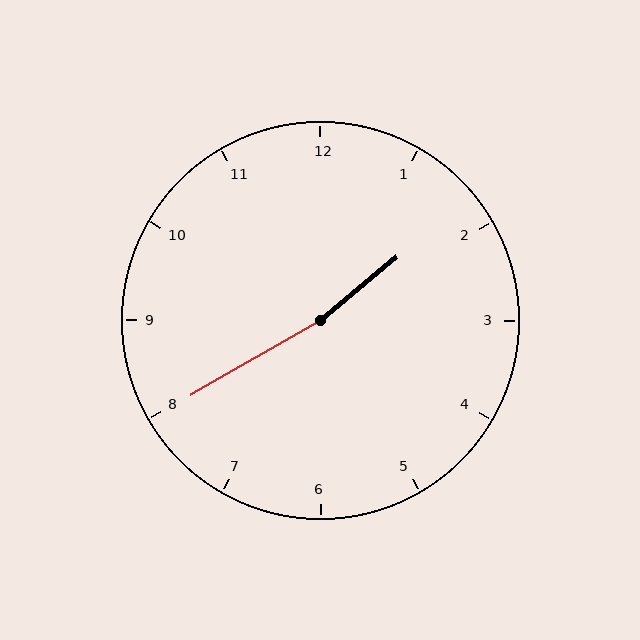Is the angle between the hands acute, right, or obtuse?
It is obtuse.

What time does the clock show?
1:40.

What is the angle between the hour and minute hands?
Approximately 170 degrees.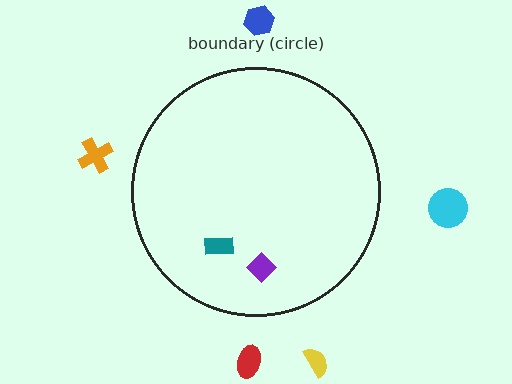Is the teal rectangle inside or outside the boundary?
Inside.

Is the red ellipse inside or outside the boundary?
Outside.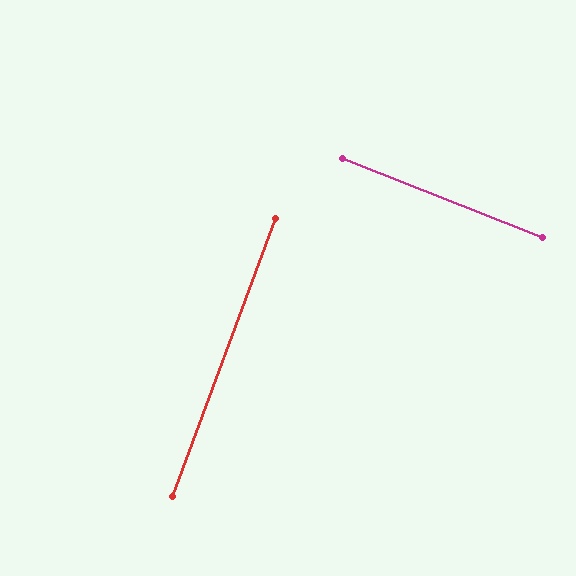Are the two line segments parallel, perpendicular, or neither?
Perpendicular — they meet at approximately 89°.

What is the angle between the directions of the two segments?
Approximately 89 degrees.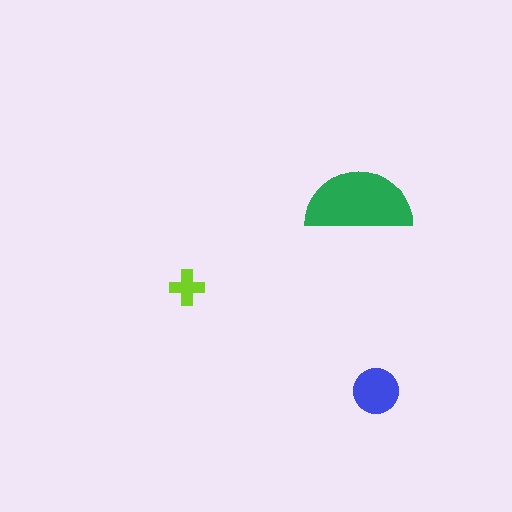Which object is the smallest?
The lime cross.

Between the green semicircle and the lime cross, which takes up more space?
The green semicircle.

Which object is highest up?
The green semicircle is topmost.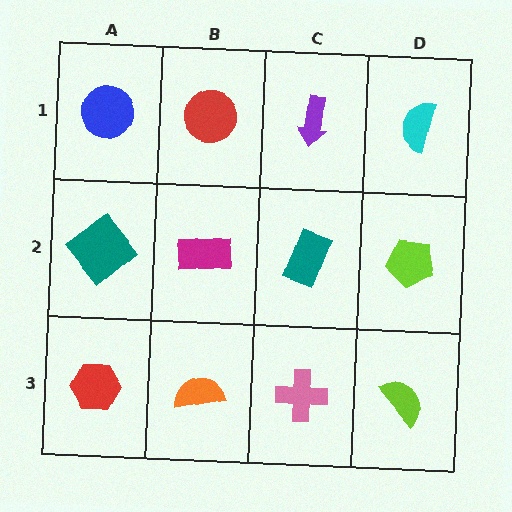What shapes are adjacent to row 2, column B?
A red circle (row 1, column B), an orange semicircle (row 3, column B), a teal diamond (row 2, column A), a teal rectangle (row 2, column C).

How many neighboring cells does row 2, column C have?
4.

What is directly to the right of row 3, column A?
An orange semicircle.